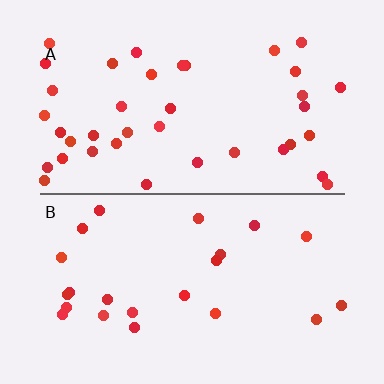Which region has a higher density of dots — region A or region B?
A (the top).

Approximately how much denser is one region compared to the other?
Approximately 1.8× — region A over region B.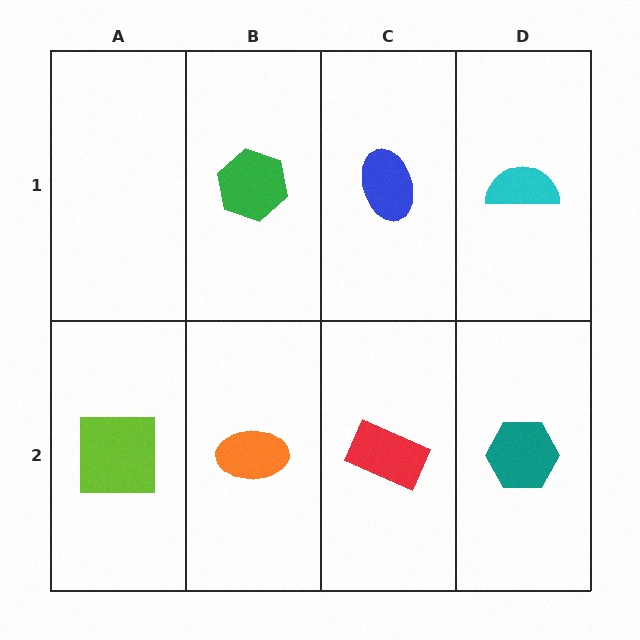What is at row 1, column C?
A blue ellipse.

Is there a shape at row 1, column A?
No, that cell is empty.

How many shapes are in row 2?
4 shapes.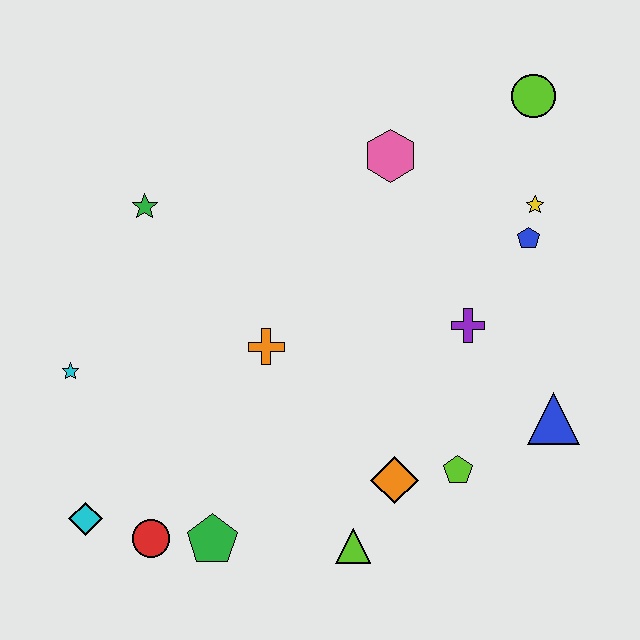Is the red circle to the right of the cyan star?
Yes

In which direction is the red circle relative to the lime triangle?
The red circle is to the left of the lime triangle.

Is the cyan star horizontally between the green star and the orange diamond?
No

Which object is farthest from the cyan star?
The lime circle is farthest from the cyan star.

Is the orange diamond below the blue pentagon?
Yes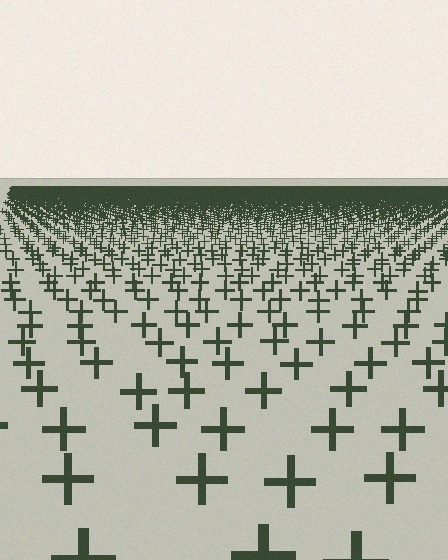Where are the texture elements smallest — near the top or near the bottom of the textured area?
Near the top.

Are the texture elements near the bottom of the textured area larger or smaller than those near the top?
Larger. Near the bottom, elements are closer to the viewer and appear at a bigger on-screen size.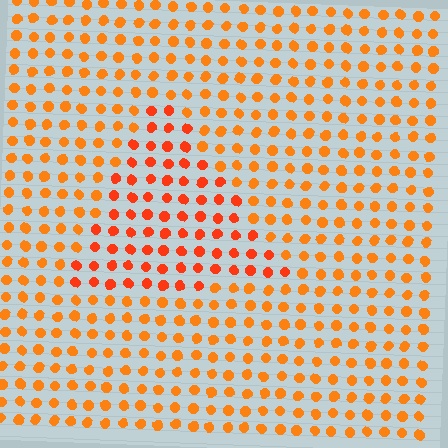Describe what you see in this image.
The image is filled with small orange elements in a uniform arrangement. A triangle-shaped region is visible where the elements are tinted to a slightly different hue, forming a subtle color boundary.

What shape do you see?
I see a triangle.